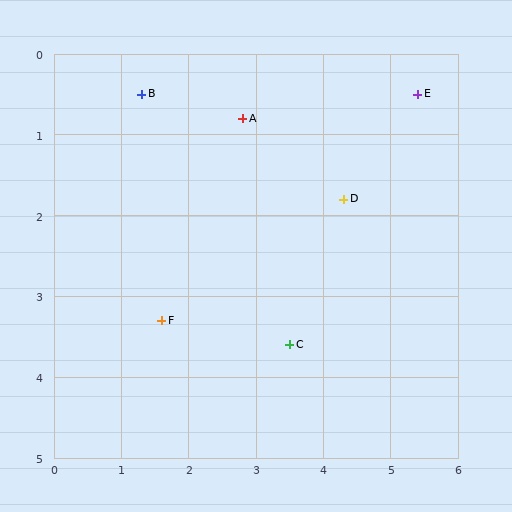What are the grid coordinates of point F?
Point F is at approximately (1.6, 3.3).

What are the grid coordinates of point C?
Point C is at approximately (3.5, 3.6).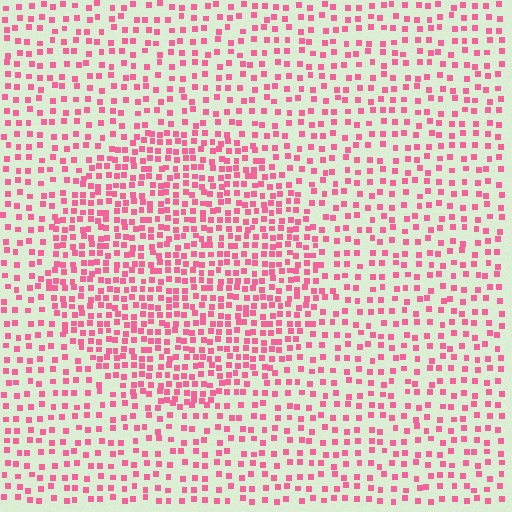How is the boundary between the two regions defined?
The boundary is defined by a change in element density (approximately 1.9x ratio). All elements are the same color, size, and shape.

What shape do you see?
I see a circle.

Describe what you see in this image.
The image contains small pink elements arranged at two different densities. A circle-shaped region is visible where the elements are more densely packed than the surrounding area.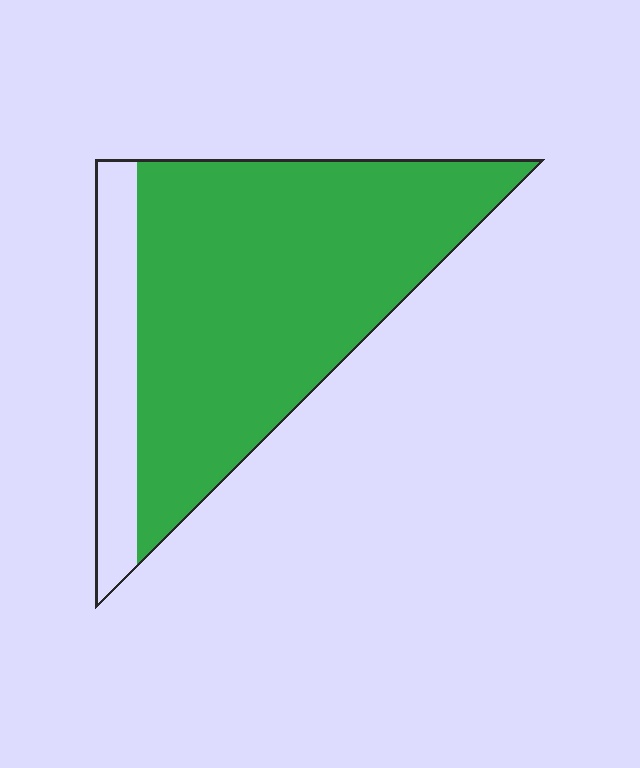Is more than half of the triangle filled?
Yes.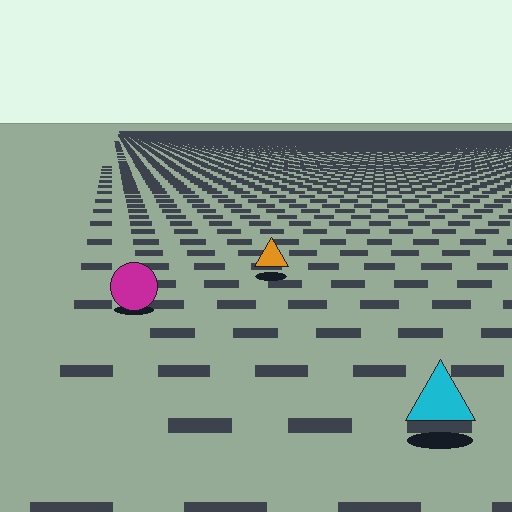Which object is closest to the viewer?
The cyan triangle is closest. The texture marks near it are larger and more spread out.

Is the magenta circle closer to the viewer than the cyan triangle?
No. The cyan triangle is closer — you can tell from the texture gradient: the ground texture is coarser near it.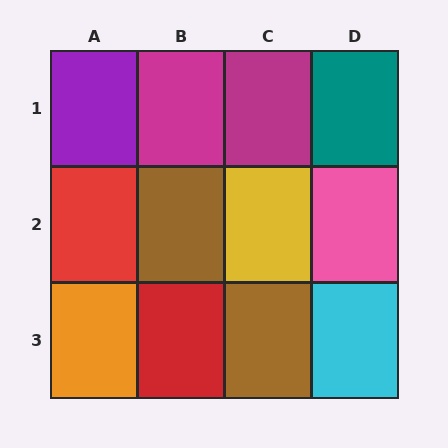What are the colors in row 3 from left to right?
Orange, red, brown, cyan.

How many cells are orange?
1 cell is orange.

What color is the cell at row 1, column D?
Teal.